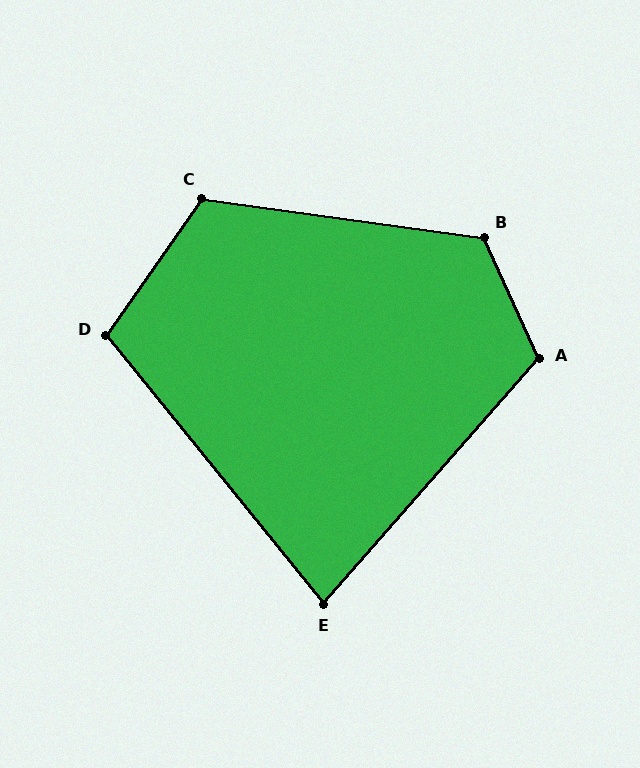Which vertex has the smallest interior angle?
E, at approximately 80 degrees.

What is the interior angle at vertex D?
Approximately 106 degrees (obtuse).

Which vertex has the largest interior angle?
B, at approximately 122 degrees.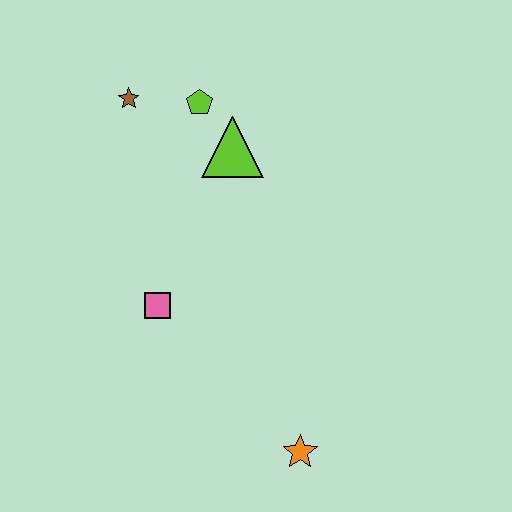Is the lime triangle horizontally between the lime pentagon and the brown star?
No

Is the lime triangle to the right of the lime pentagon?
Yes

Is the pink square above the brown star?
No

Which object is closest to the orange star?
The pink square is closest to the orange star.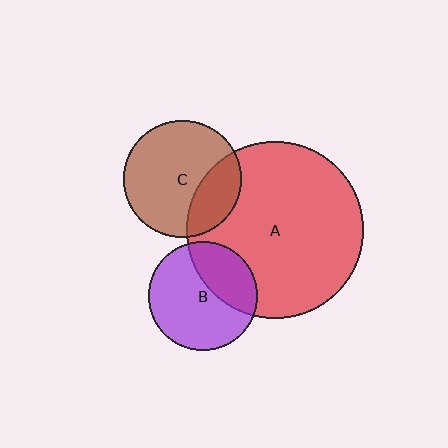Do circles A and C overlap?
Yes.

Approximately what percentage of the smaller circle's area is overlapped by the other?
Approximately 25%.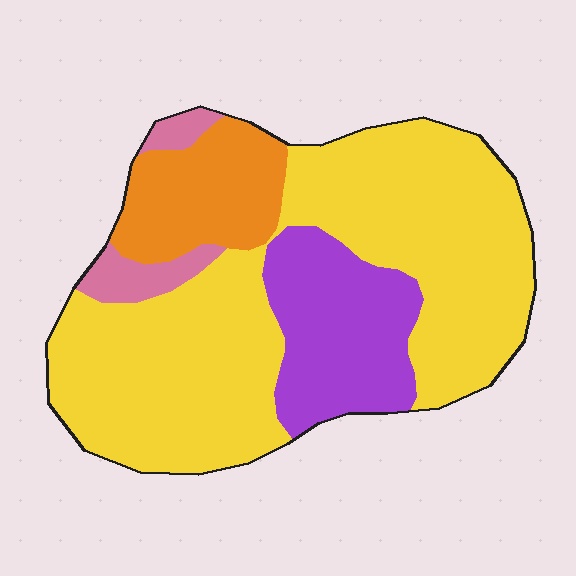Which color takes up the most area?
Yellow, at roughly 65%.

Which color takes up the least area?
Pink, at roughly 5%.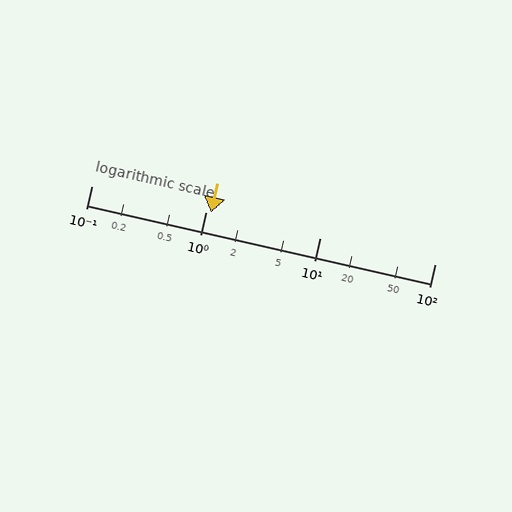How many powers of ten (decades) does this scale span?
The scale spans 3 decades, from 0.1 to 100.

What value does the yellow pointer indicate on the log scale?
The pointer indicates approximately 1.1.